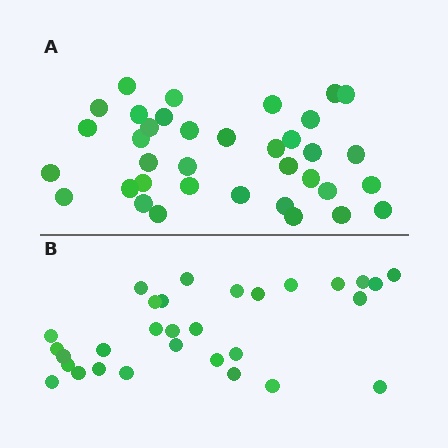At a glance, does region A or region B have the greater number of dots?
Region A (the top region) has more dots.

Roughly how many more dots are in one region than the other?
Region A has about 6 more dots than region B.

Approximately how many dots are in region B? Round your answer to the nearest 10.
About 30 dots.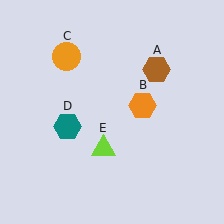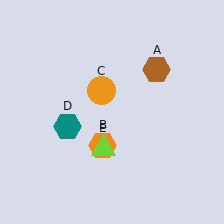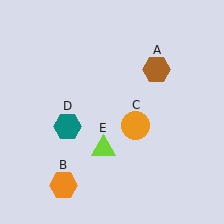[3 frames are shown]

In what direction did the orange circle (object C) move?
The orange circle (object C) moved down and to the right.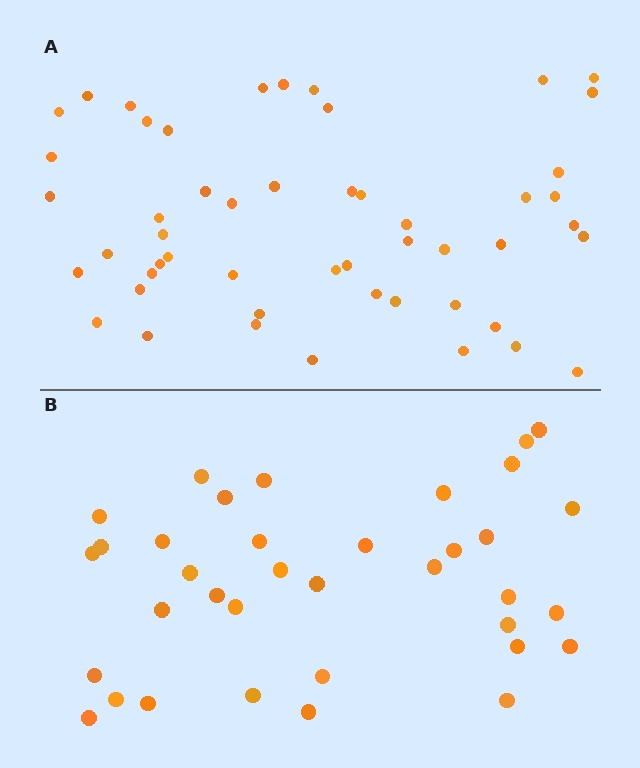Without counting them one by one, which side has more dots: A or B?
Region A (the top region) has more dots.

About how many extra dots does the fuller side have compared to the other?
Region A has approximately 15 more dots than region B.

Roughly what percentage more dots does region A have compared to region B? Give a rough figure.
About 40% more.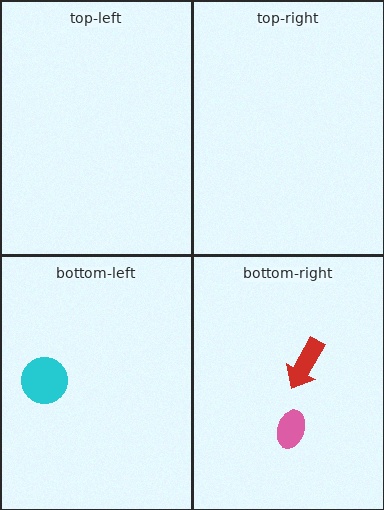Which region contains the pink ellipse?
The bottom-right region.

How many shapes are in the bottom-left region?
1.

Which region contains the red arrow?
The bottom-right region.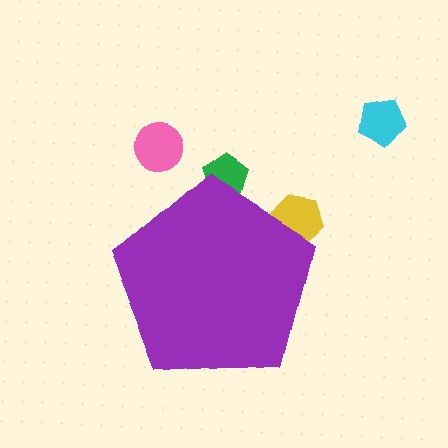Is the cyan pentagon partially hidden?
No, the cyan pentagon is fully visible.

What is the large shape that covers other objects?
A purple pentagon.